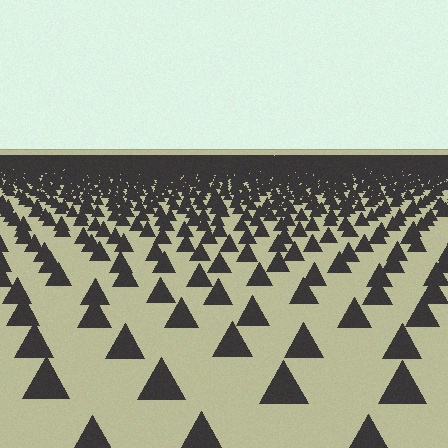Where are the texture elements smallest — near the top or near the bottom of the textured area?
Near the top.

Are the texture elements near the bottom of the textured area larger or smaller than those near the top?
Larger. Near the bottom, elements are closer to the viewer and appear at a bigger on-screen size.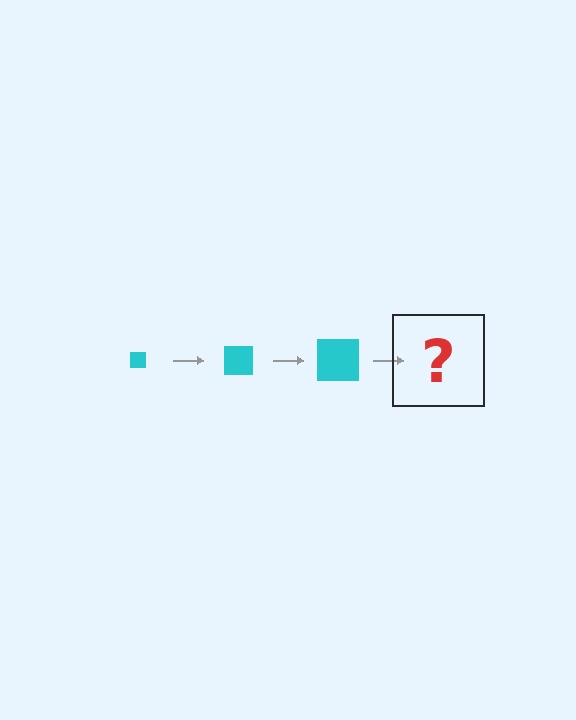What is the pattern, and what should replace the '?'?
The pattern is that the square gets progressively larger each step. The '?' should be a cyan square, larger than the previous one.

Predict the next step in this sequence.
The next step is a cyan square, larger than the previous one.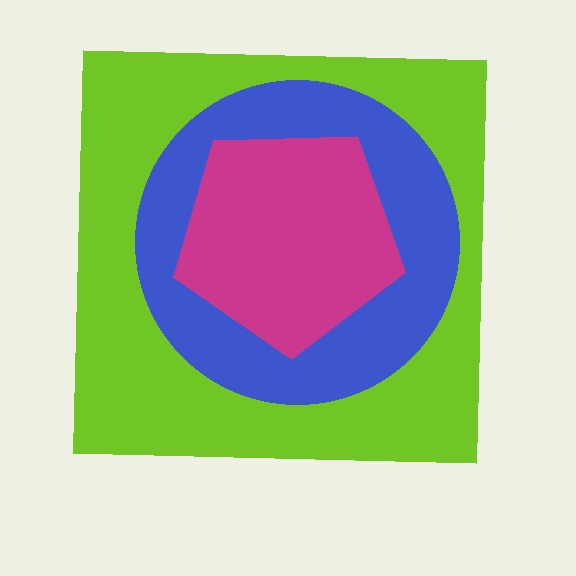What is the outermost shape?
The lime square.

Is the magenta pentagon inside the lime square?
Yes.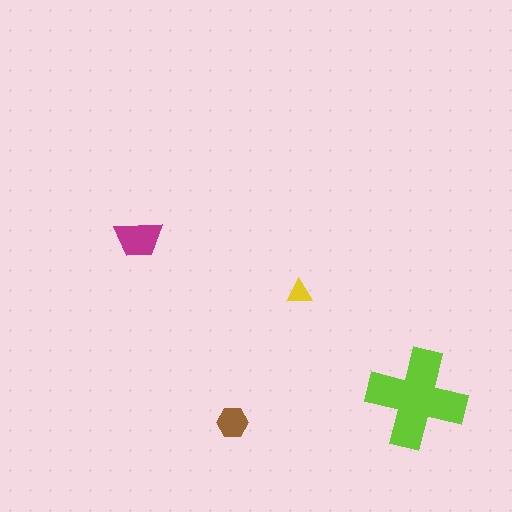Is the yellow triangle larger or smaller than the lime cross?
Smaller.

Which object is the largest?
The lime cross.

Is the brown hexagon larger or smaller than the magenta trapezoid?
Smaller.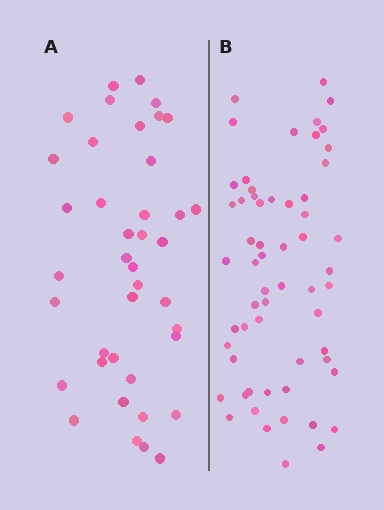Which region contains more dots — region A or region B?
Region B (the right region) has more dots.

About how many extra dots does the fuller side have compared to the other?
Region B has approximately 20 more dots than region A.